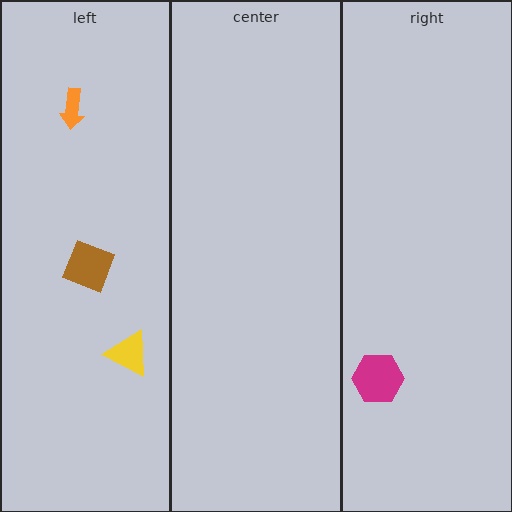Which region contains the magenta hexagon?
The right region.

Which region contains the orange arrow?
The left region.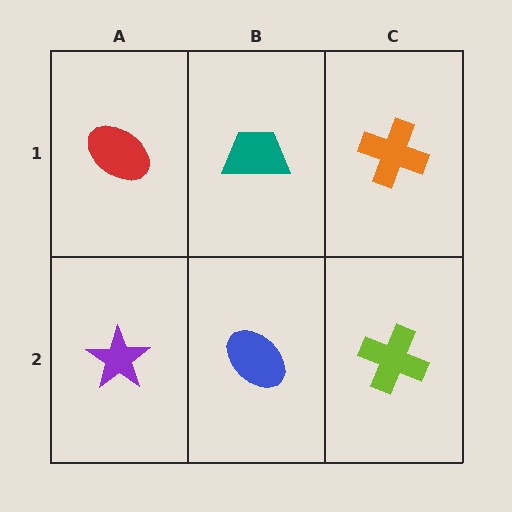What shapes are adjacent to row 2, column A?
A red ellipse (row 1, column A), a blue ellipse (row 2, column B).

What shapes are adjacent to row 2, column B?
A teal trapezoid (row 1, column B), a purple star (row 2, column A), a lime cross (row 2, column C).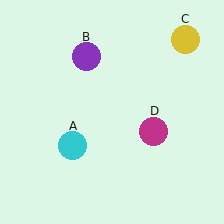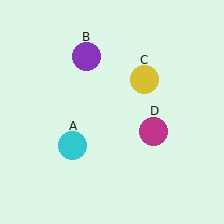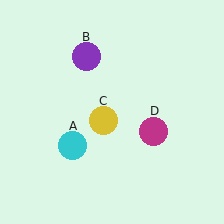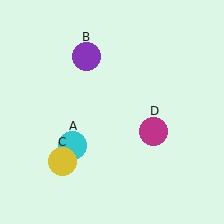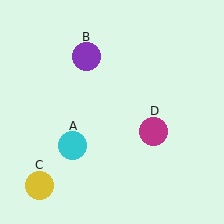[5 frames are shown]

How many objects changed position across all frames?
1 object changed position: yellow circle (object C).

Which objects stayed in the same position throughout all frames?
Cyan circle (object A) and purple circle (object B) and magenta circle (object D) remained stationary.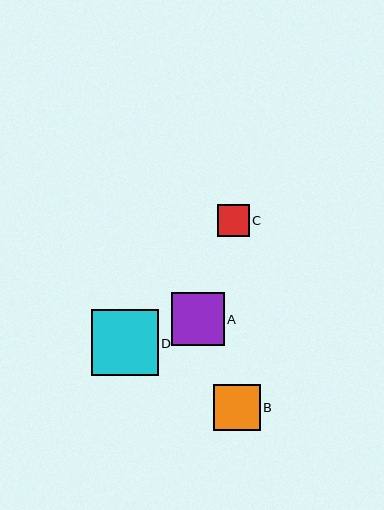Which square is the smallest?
Square C is the smallest with a size of approximately 32 pixels.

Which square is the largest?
Square D is the largest with a size of approximately 67 pixels.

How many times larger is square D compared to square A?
Square D is approximately 1.3 times the size of square A.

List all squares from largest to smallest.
From largest to smallest: D, A, B, C.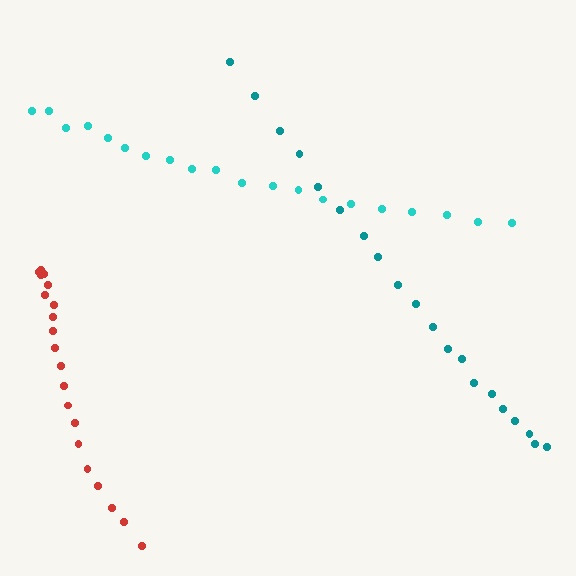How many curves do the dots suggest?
There are 3 distinct paths.